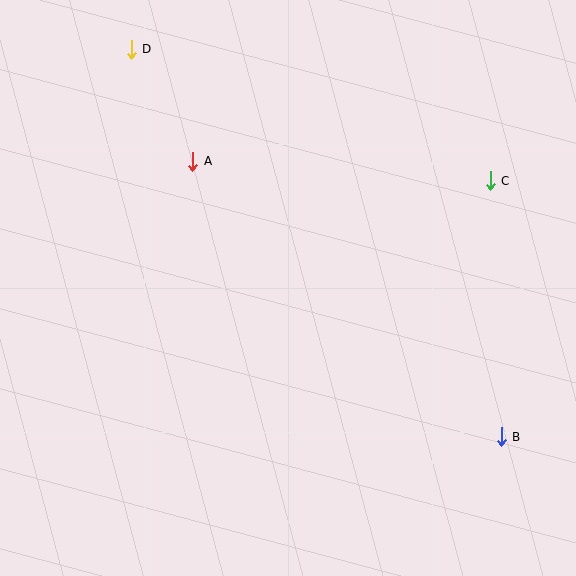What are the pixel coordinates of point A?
Point A is at (193, 161).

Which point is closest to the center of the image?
Point A at (193, 161) is closest to the center.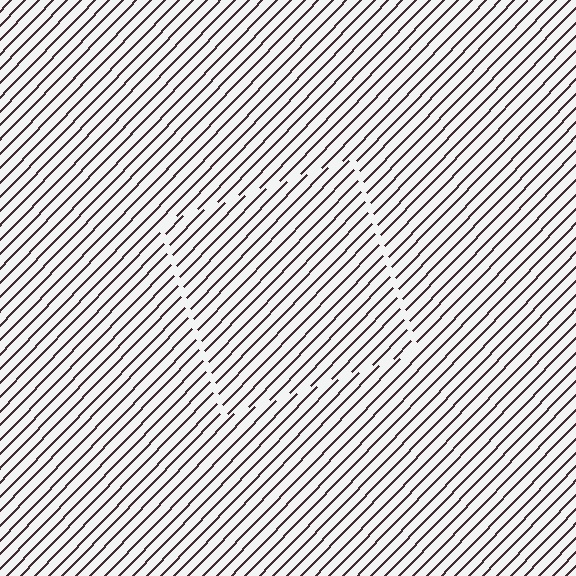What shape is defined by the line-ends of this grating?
An illusory square. The interior of the shape contains the same grating, shifted by half a period — the contour is defined by the phase discontinuity where line-ends from the inner and outer gratings abut.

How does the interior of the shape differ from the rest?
The interior of the shape contains the same grating, shifted by half a period — the contour is defined by the phase discontinuity where line-ends from the inner and outer gratings abut.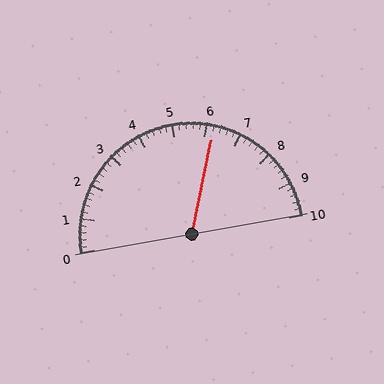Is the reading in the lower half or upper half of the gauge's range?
The reading is in the upper half of the range (0 to 10).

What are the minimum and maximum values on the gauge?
The gauge ranges from 0 to 10.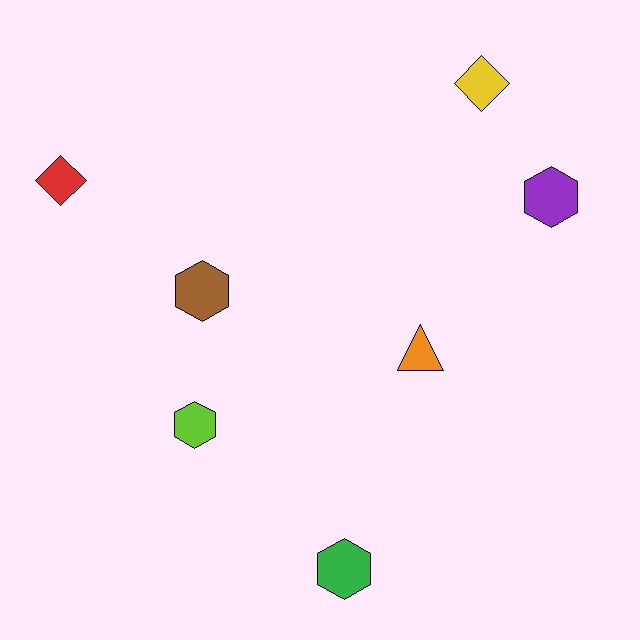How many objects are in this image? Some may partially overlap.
There are 7 objects.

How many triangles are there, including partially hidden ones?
There is 1 triangle.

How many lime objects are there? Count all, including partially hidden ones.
There is 1 lime object.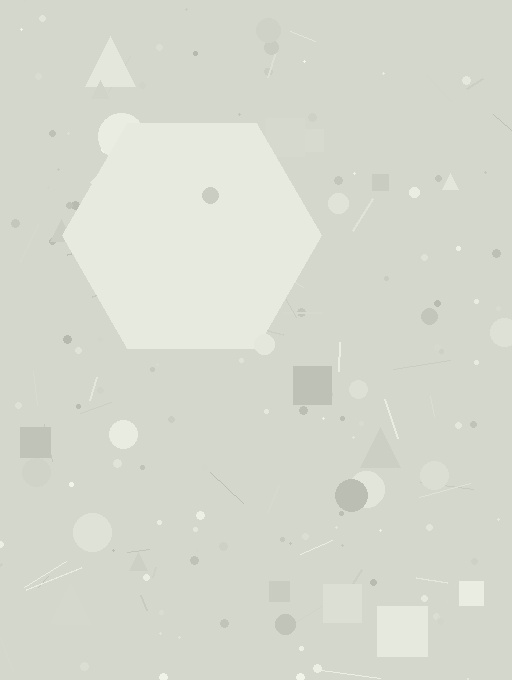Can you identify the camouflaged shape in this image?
The camouflaged shape is a hexagon.